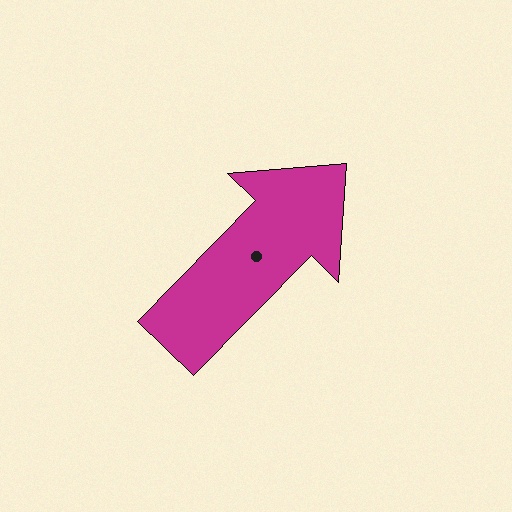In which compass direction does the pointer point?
Northeast.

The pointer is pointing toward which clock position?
Roughly 1 o'clock.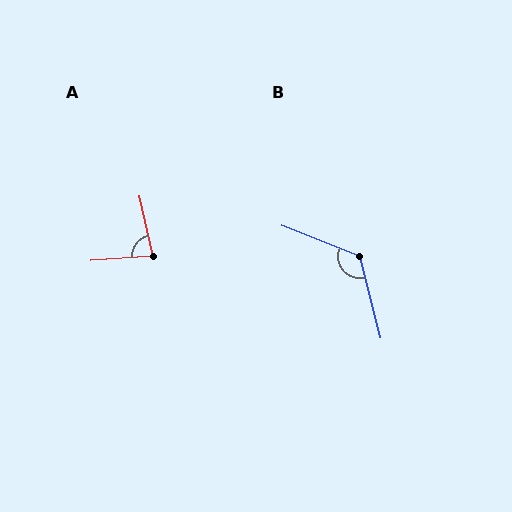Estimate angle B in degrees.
Approximately 126 degrees.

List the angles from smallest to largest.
A (82°), B (126°).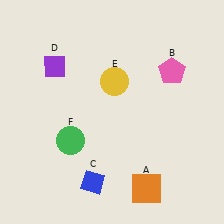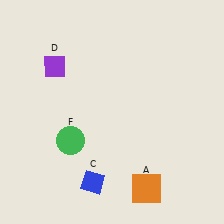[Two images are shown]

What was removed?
The pink pentagon (B), the yellow circle (E) were removed in Image 2.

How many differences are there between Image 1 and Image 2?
There are 2 differences between the two images.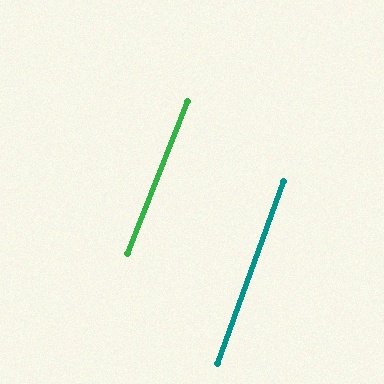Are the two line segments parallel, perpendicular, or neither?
Parallel — their directions differ by only 1.7°.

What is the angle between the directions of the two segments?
Approximately 2 degrees.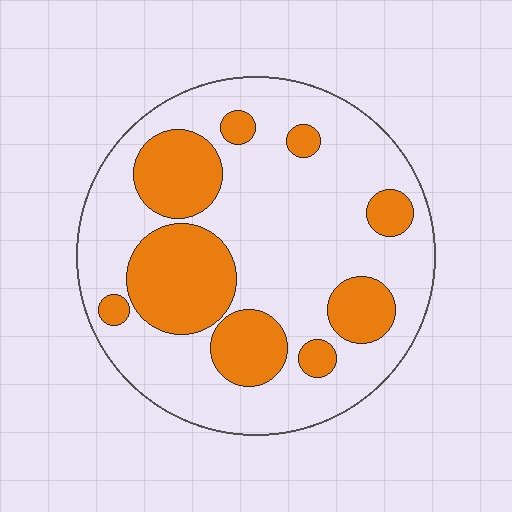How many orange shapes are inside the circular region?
9.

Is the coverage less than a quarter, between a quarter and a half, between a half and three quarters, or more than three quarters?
Between a quarter and a half.